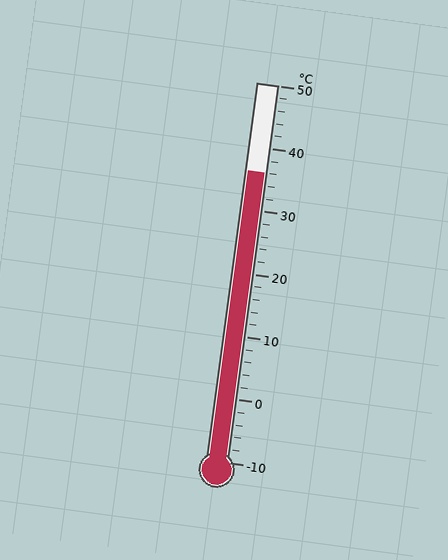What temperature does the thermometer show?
The thermometer shows approximately 36°C.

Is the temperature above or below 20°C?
The temperature is above 20°C.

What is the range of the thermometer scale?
The thermometer scale ranges from -10°C to 50°C.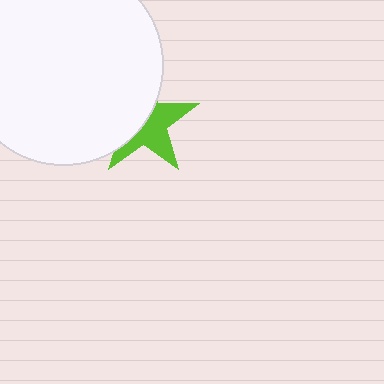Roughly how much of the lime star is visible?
About half of it is visible (roughly 51%).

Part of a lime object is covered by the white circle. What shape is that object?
It is a star.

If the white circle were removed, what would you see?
You would see the complete lime star.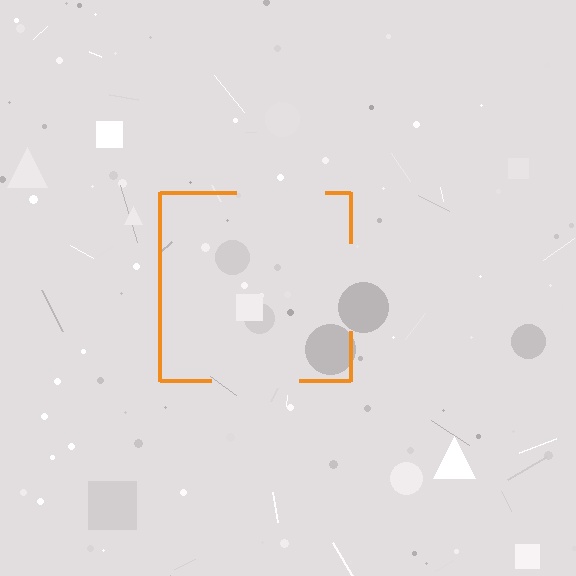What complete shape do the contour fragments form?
The contour fragments form a square.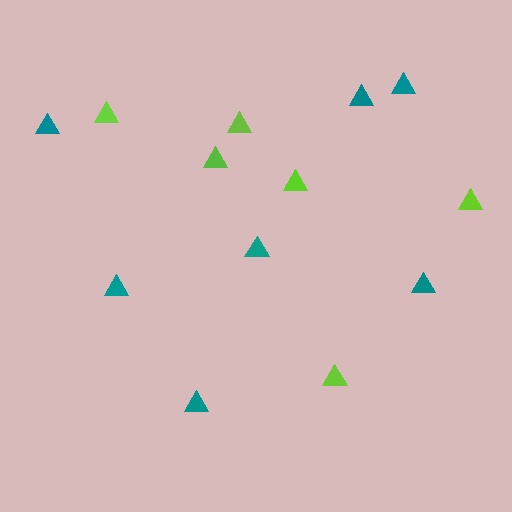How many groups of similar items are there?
There are 2 groups: one group of lime triangles (6) and one group of teal triangles (7).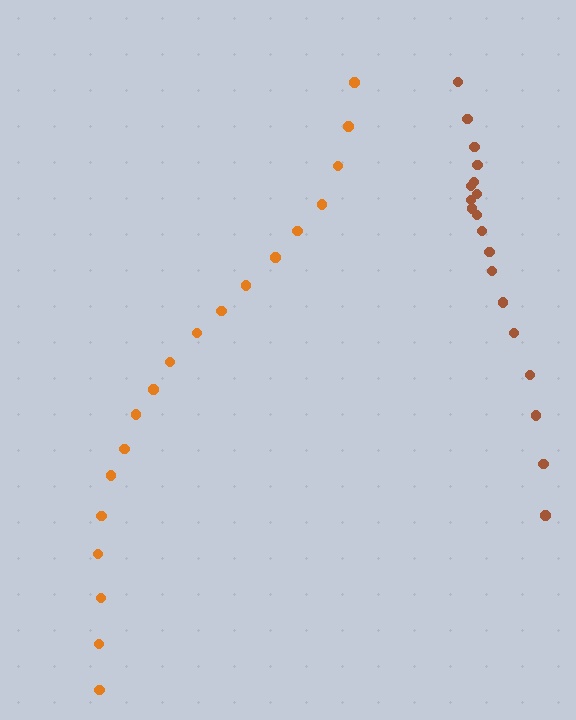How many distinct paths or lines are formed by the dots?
There are 2 distinct paths.